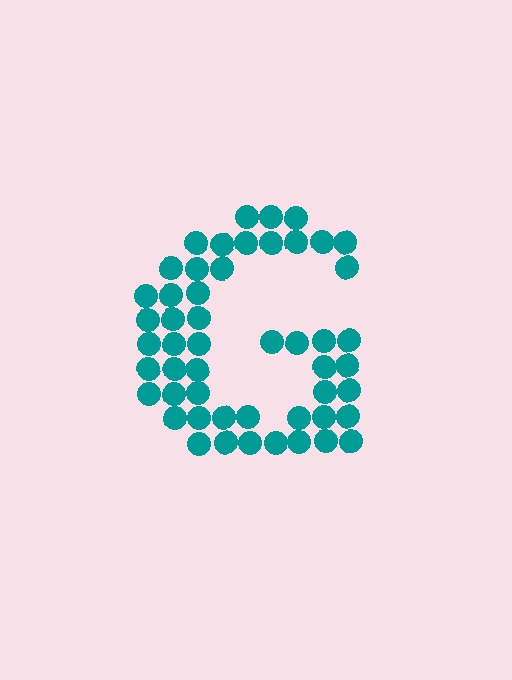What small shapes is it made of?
It is made of small circles.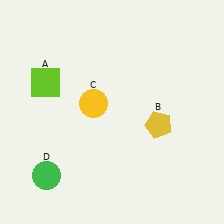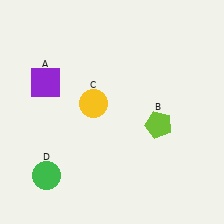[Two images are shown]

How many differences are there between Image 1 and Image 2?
There are 2 differences between the two images.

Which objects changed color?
A changed from lime to purple. B changed from yellow to lime.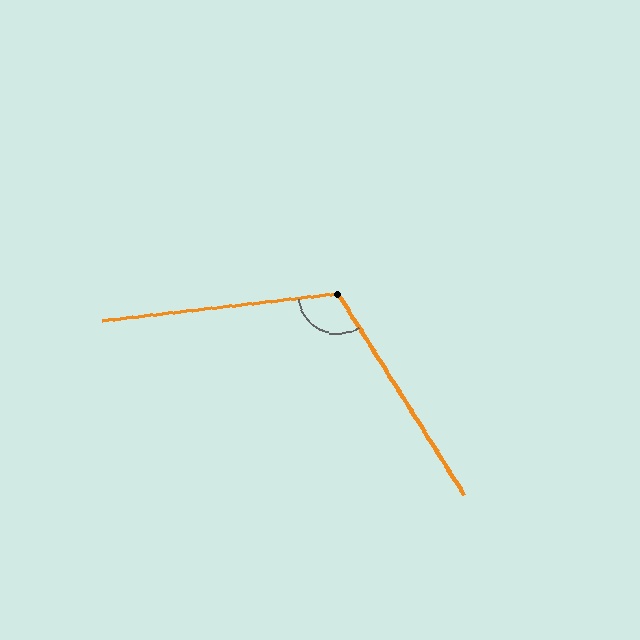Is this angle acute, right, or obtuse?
It is obtuse.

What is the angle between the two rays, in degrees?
Approximately 116 degrees.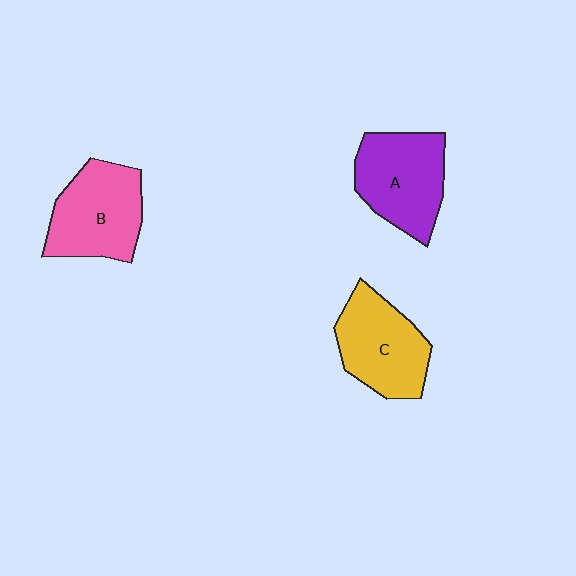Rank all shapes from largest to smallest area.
From largest to smallest: A (purple), B (pink), C (yellow).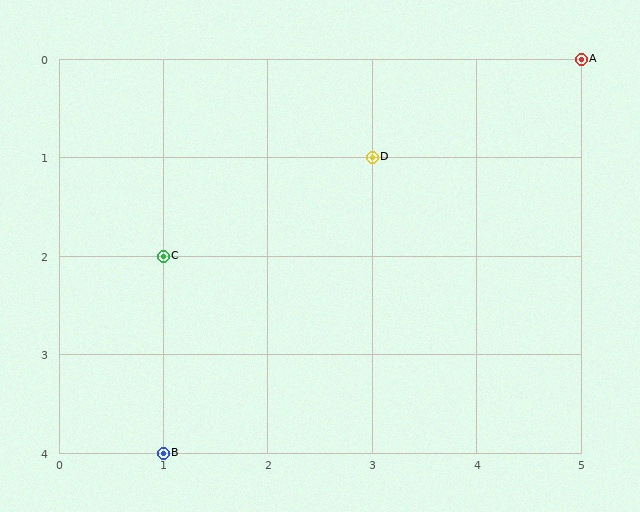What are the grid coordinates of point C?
Point C is at grid coordinates (1, 2).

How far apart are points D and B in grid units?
Points D and B are 2 columns and 3 rows apart (about 3.6 grid units diagonally).